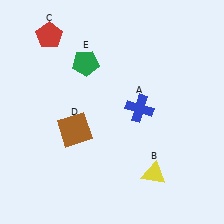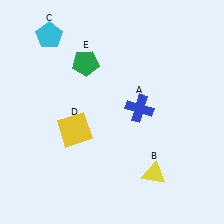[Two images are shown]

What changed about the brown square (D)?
In Image 1, D is brown. In Image 2, it changed to yellow.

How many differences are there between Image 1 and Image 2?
There are 2 differences between the two images.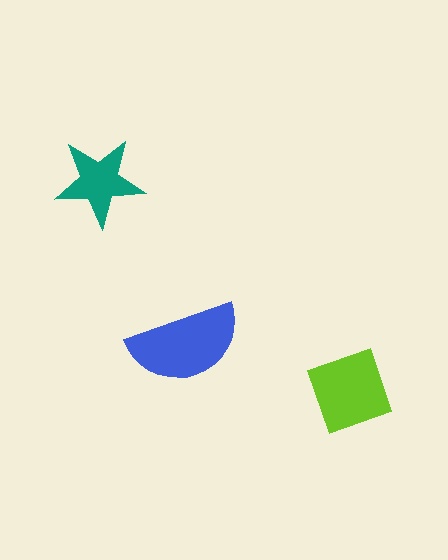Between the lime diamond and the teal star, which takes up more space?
The lime diamond.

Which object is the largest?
The blue semicircle.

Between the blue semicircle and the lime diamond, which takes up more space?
The blue semicircle.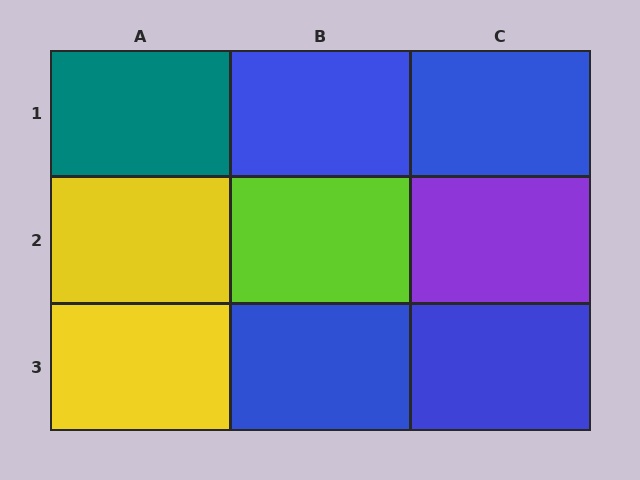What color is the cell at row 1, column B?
Blue.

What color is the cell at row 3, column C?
Blue.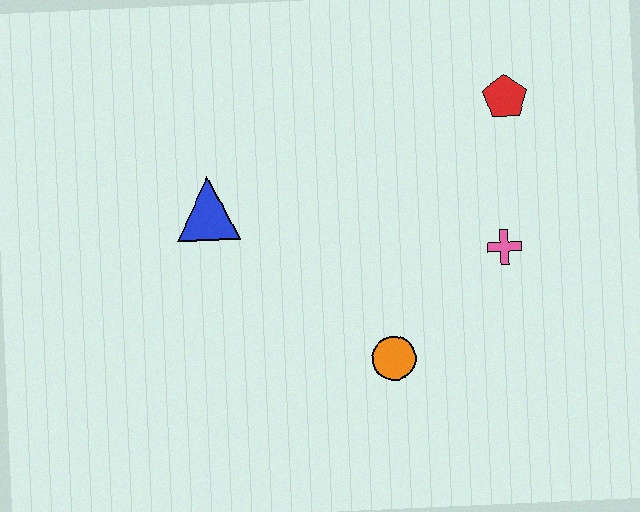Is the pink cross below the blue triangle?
Yes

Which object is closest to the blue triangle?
The orange circle is closest to the blue triangle.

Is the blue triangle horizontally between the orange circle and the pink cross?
No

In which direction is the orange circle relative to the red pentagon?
The orange circle is below the red pentagon.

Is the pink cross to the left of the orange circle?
No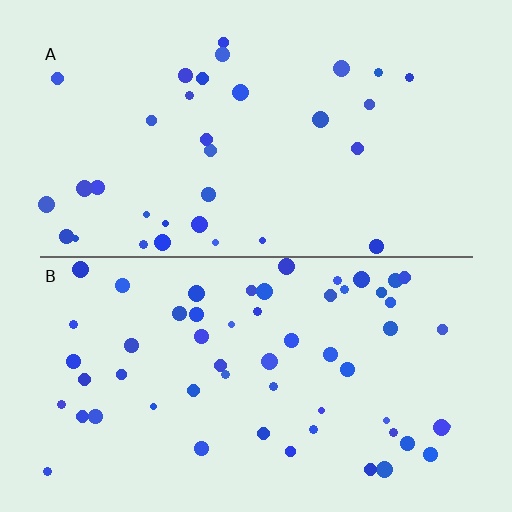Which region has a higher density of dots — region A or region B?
B (the bottom).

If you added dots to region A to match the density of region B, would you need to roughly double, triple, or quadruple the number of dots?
Approximately double.